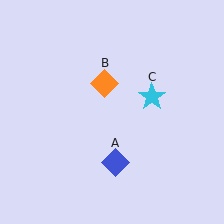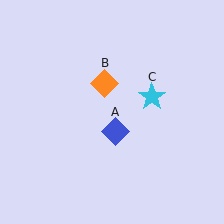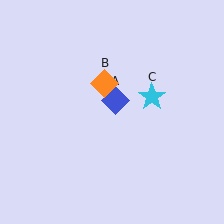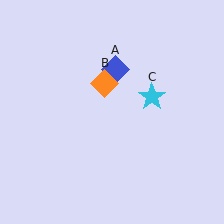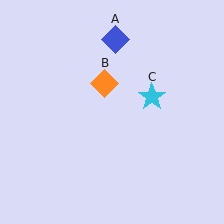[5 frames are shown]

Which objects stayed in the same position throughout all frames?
Orange diamond (object B) and cyan star (object C) remained stationary.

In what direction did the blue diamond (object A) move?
The blue diamond (object A) moved up.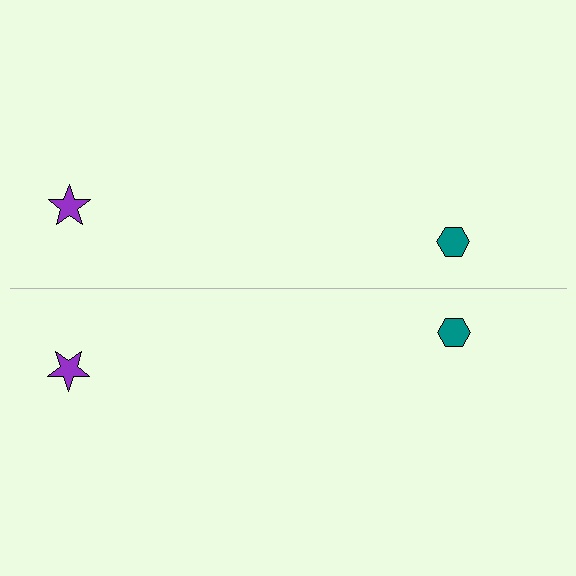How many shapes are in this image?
There are 4 shapes in this image.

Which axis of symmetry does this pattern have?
The pattern has a horizontal axis of symmetry running through the center of the image.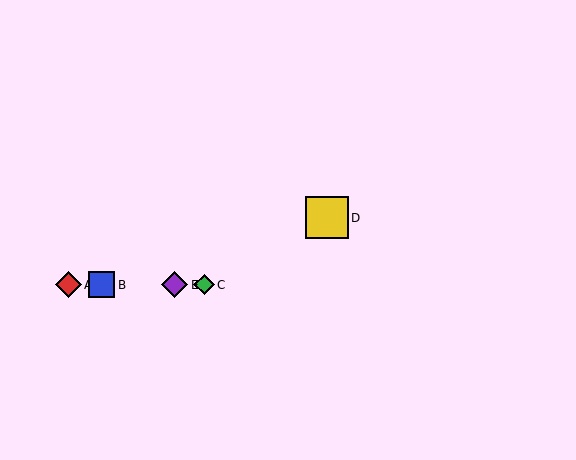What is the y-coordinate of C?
Object C is at y≈285.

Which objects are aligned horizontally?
Objects A, B, C, E are aligned horizontally.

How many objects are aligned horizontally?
4 objects (A, B, C, E) are aligned horizontally.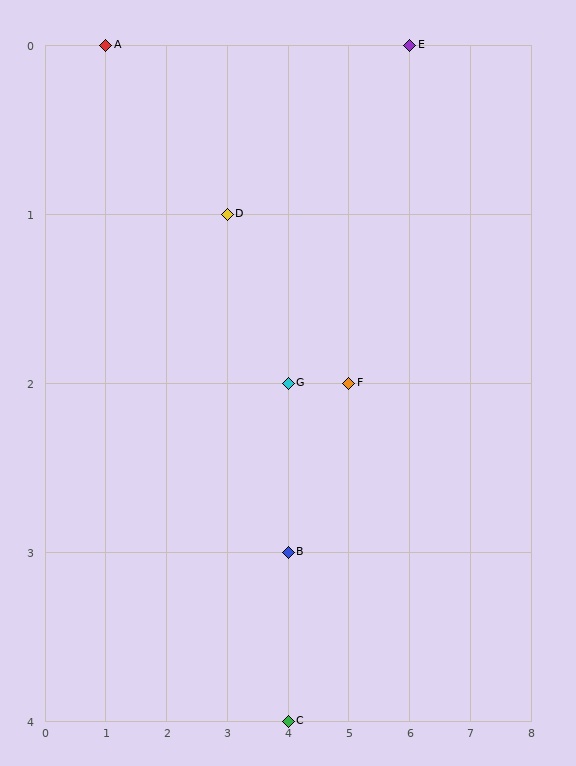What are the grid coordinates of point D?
Point D is at grid coordinates (3, 1).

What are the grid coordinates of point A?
Point A is at grid coordinates (1, 0).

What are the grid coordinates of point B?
Point B is at grid coordinates (4, 3).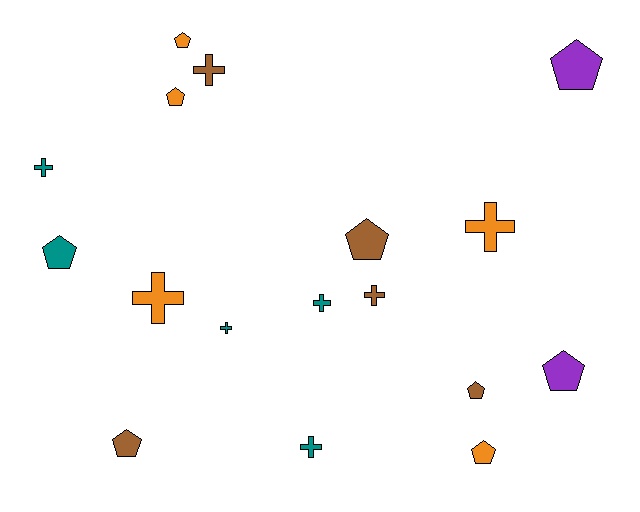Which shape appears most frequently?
Pentagon, with 9 objects.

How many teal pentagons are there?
There is 1 teal pentagon.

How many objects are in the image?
There are 17 objects.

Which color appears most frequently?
Brown, with 5 objects.